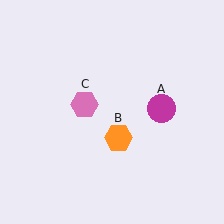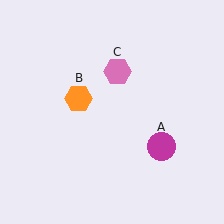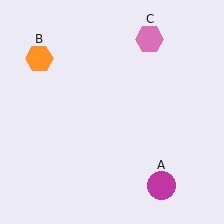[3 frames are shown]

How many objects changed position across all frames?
3 objects changed position: magenta circle (object A), orange hexagon (object B), pink hexagon (object C).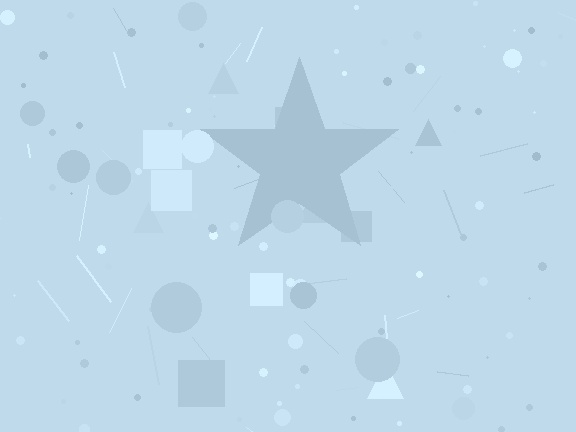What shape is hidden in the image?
A star is hidden in the image.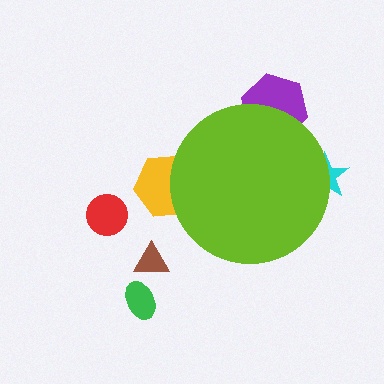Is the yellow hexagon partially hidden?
Yes, the yellow hexagon is partially hidden behind the lime circle.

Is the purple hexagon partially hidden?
Yes, the purple hexagon is partially hidden behind the lime circle.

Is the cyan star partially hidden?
Yes, the cyan star is partially hidden behind the lime circle.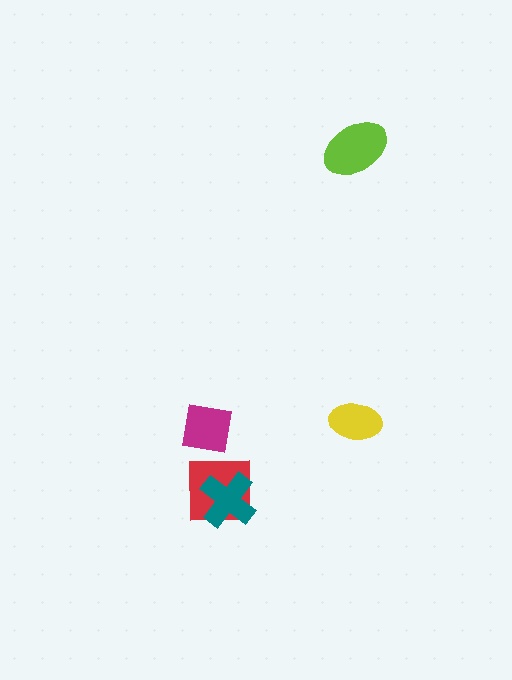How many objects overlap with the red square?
1 object overlaps with the red square.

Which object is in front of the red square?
The teal cross is in front of the red square.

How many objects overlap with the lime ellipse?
0 objects overlap with the lime ellipse.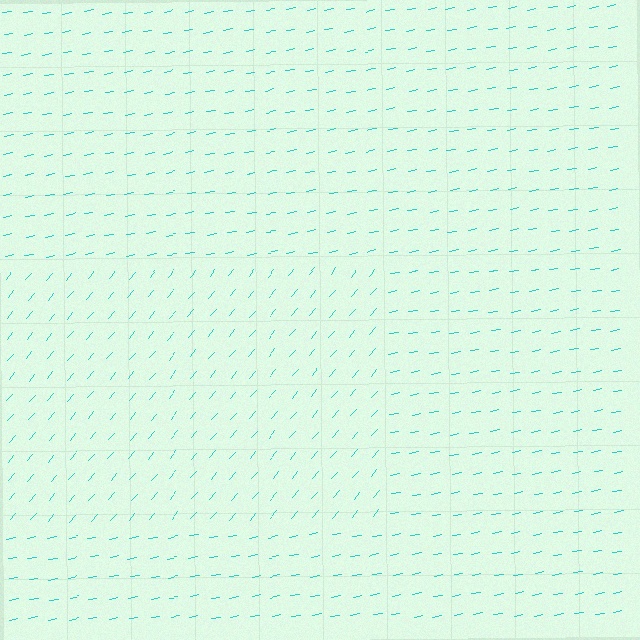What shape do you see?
I see a rectangle.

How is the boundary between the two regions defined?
The boundary is defined purely by a change in line orientation (approximately 39 degrees difference). All lines are the same color and thickness.